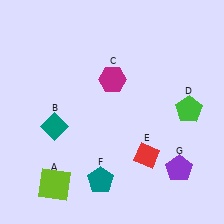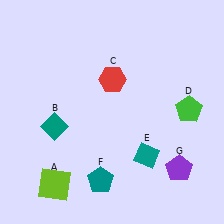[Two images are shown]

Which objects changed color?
C changed from magenta to red. E changed from red to teal.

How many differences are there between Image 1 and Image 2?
There are 2 differences between the two images.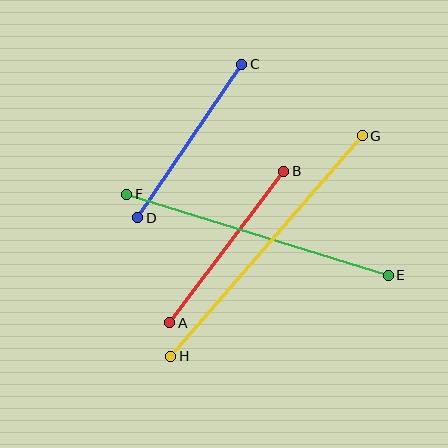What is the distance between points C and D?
The distance is approximately 185 pixels.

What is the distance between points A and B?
The distance is approximately 190 pixels.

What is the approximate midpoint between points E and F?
The midpoint is at approximately (258, 235) pixels.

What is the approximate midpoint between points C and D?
The midpoint is at approximately (190, 141) pixels.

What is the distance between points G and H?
The distance is approximately 292 pixels.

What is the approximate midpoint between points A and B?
The midpoint is at approximately (227, 247) pixels.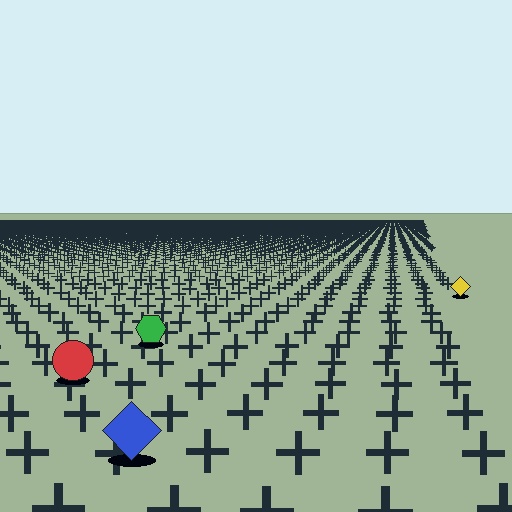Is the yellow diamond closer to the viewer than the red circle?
No. The red circle is closer — you can tell from the texture gradient: the ground texture is coarser near it.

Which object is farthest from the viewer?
The yellow diamond is farthest from the viewer. It appears smaller and the ground texture around it is denser.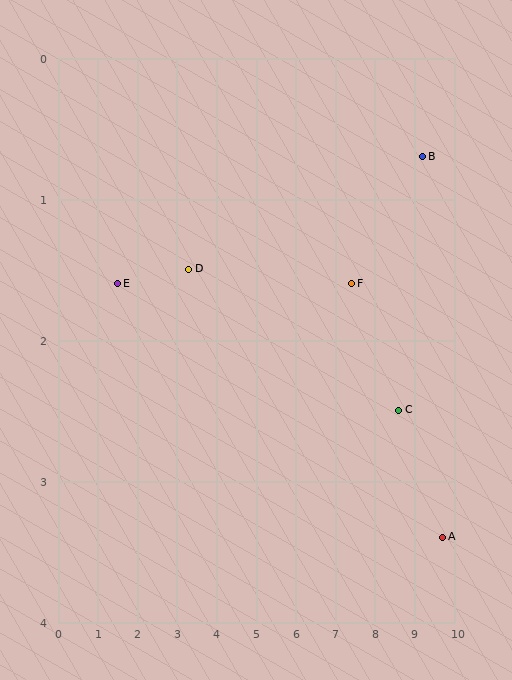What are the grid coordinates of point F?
Point F is at approximately (7.4, 1.6).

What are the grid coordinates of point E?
Point E is at approximately (1.5, 1.6).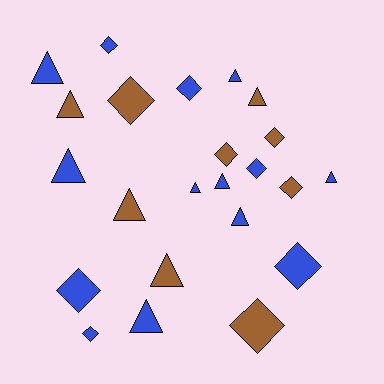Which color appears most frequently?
Blue, with 14 objects.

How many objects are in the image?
There are 23 objects.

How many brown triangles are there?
There are 4 brown triangles.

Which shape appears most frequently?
Triangle, with 12 objects.